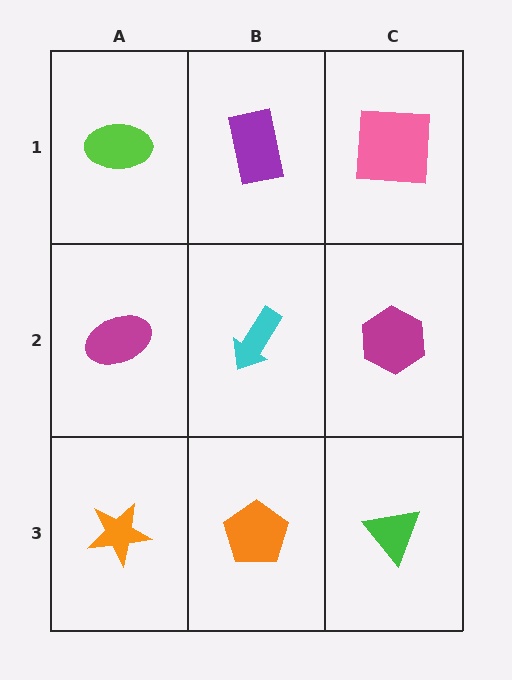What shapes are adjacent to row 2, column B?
A purple rectangle (row 1, column B), an orange pentagon (row 3, column B), a magenta ellipse (row 2, column A), a magenta hexagon (row 2, column C).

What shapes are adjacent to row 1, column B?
A cyan arrow (row 2, column B), a lime ellipse (row 1, column A), a pink square (row 1, column C).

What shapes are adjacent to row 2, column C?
A pink square (row 1, column C), a green triangle (row 3, column C), a cyan arrow (row 2, column B).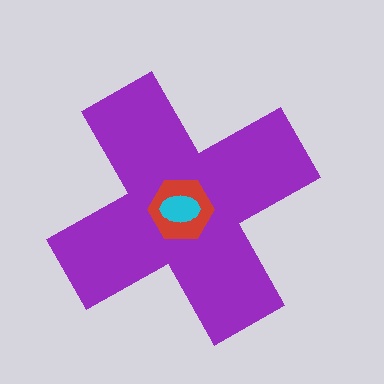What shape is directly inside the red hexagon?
The cyan ellipse.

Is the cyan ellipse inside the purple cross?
Yes.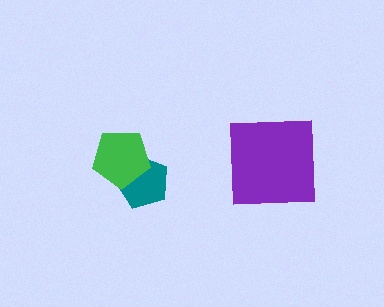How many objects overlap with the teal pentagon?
1 object overlaps with the teal pentagon.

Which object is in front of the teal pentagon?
The green pentagon is in front of the teal pentagon.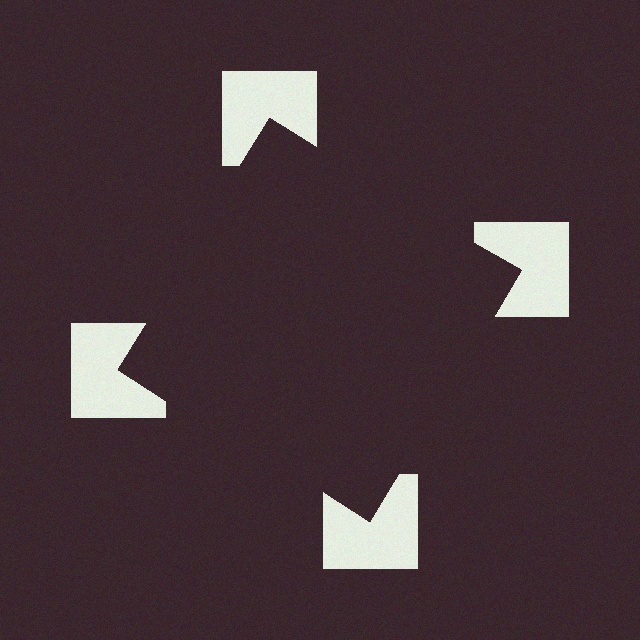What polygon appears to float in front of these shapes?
An illusory square — its edges are inferred from the aligned wedge cuts in the notched squares, not physically drawn.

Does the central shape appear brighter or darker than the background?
It typically appears slightly darker than the background, even though no actual brightness change is drawn.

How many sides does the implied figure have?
4 sides.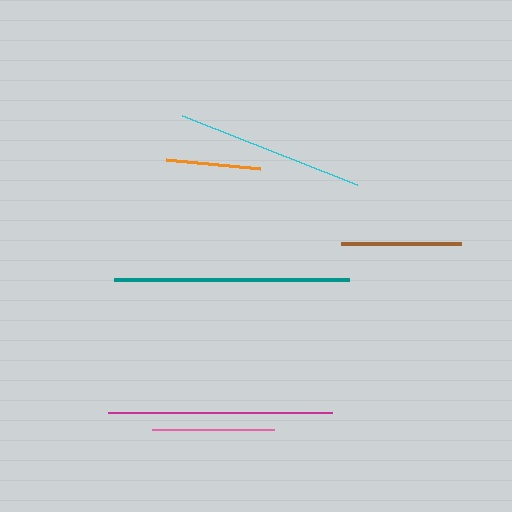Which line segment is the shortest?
The orange line is the shortest at approximately 94 pixels.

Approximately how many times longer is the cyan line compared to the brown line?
The cyan line is approximately 1.6 times the length of the brown line.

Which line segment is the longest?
The teal line is the longest at approximately 235 pixels.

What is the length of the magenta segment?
The magenta segment is approximately 225 pixels long.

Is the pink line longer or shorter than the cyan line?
The cyan line is longer than the pink line.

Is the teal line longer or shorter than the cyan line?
The teal line is longer than the cyan line.